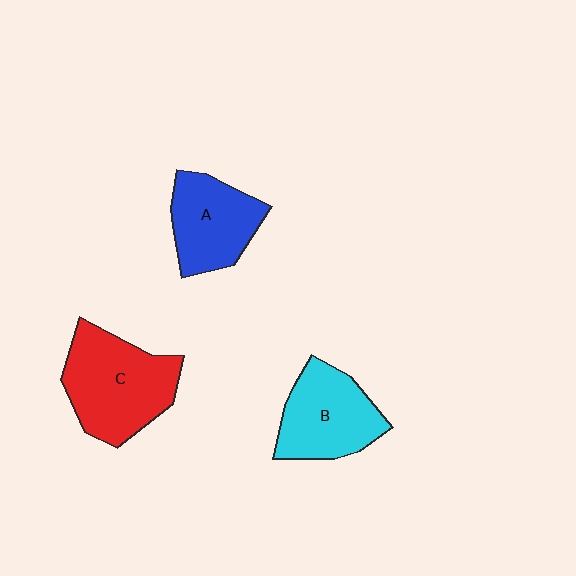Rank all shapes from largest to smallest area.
From largest to smallest: C (red), B (cyan), A (blue).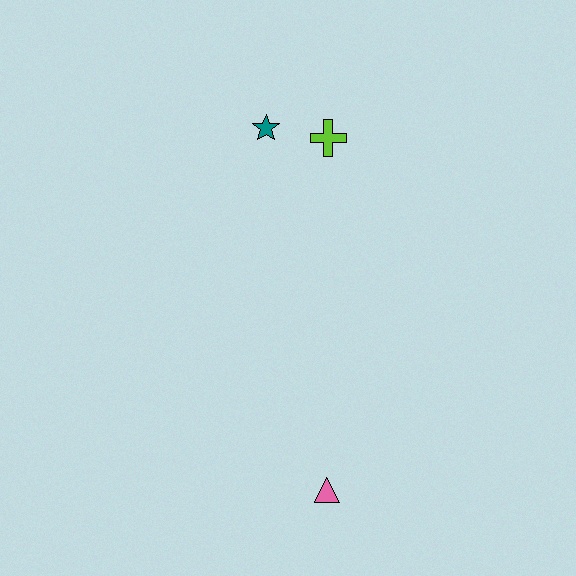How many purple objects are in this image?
There are no purple objects.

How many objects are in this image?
There are 3 objects.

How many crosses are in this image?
There is 1 cross.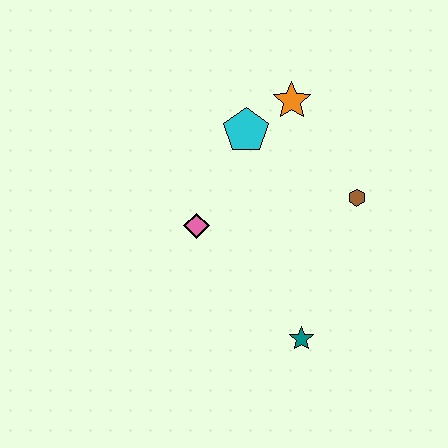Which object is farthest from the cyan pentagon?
The teal star is farthest from the cyan pentagon.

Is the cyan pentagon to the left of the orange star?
Yes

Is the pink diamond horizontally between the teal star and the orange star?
No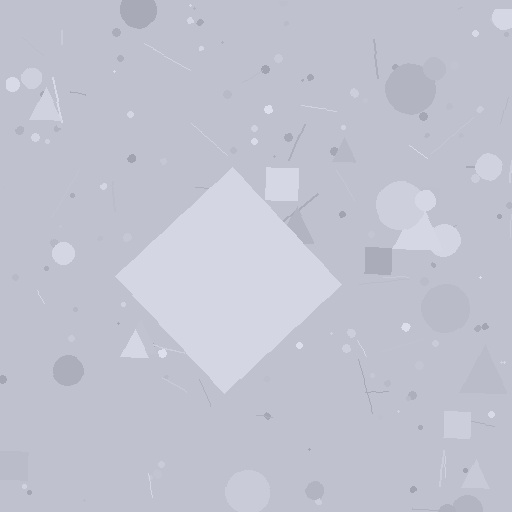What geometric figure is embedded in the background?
A diamond is embedded in the background.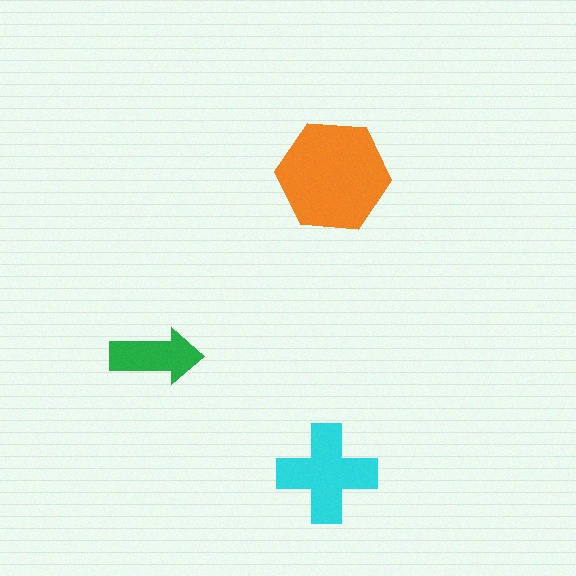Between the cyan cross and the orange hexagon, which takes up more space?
The orange hexagon.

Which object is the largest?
The orange hexagon.